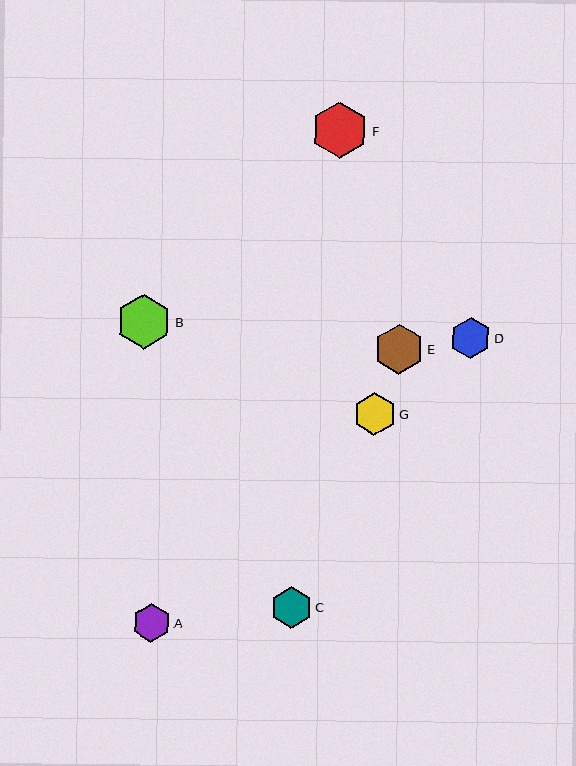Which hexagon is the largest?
Hexagon F is the largest with a size of approximately 57 pixels.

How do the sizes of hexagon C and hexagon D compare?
Hexagon C and hexagon D are approximately the same size.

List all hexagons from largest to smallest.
From largest to smallest: F, B, E, G, C, D, A.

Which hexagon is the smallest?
Hexagon A is the smallest with a size of approximately 39 pixels.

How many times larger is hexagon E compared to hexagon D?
Hexagon E is approximately 1.2 times the size of hexagon D.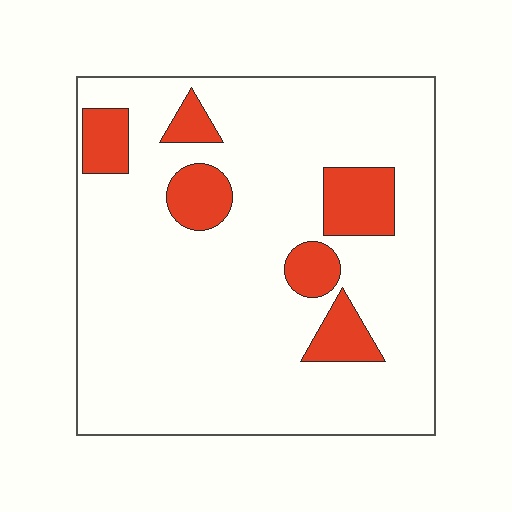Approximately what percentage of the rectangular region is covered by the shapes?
Approximately 15%.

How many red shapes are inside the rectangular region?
6.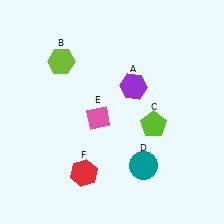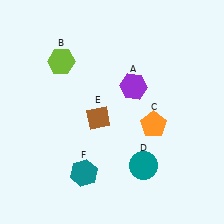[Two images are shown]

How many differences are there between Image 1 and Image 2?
There are 3 differences between the two images.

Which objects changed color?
C changed from lime to orange. E changed from pink to brown. F changed from red to teal.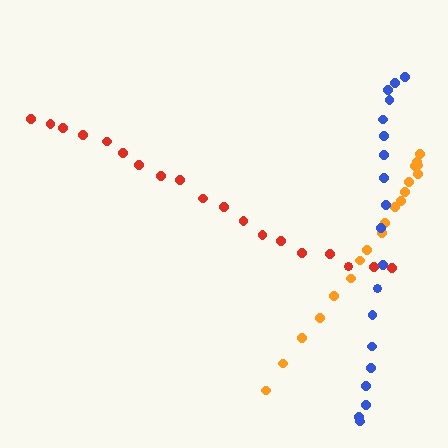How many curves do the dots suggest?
There are 3 distinct paths.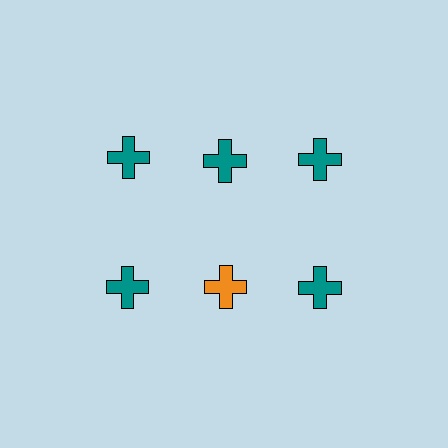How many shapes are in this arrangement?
There are 6 shapes arranged in a grid pattern.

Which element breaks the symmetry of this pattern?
The orange cross in the second row, second from left column breaks the symmetry. All other shapes are teal crosses.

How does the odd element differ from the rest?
It has a different color: orange instead of teal.